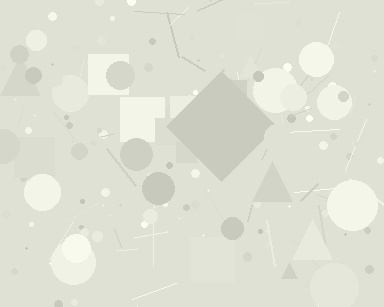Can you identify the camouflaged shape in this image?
The camouflaged shape is a diamond.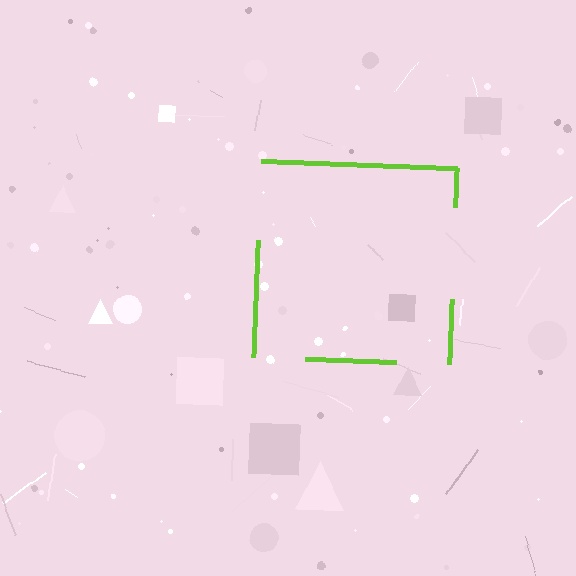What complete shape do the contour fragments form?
The contour fragments form a square.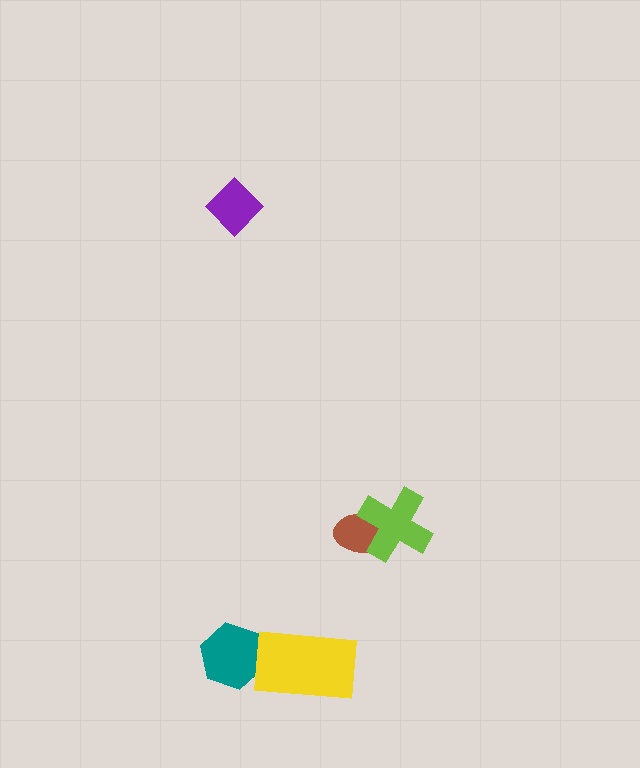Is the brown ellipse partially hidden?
Yes, it is partially covered by another shape.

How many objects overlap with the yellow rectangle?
1 object overlaps with the yellow rectangle.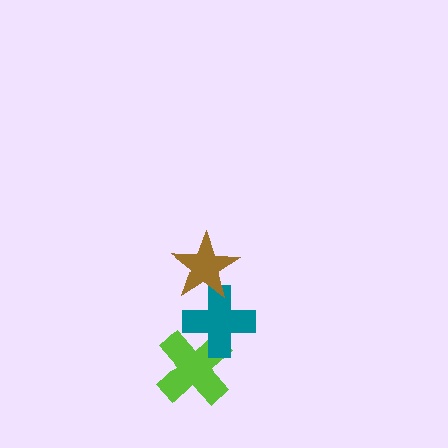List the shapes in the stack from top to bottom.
From top to bottom: the brown star, the teal cross, the lime cross.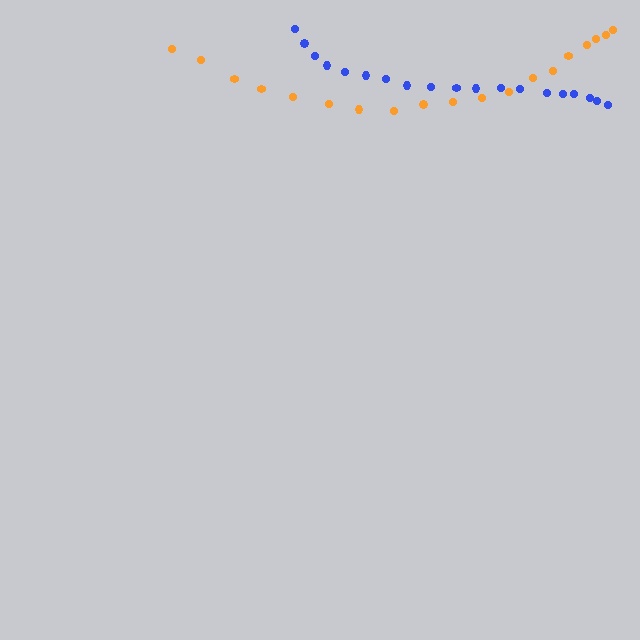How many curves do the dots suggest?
There are 2 distinct paths.